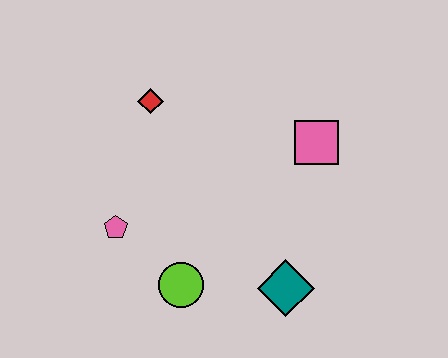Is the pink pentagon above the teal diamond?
Yes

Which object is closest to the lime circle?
The pink pentagon is closest to the lime circle.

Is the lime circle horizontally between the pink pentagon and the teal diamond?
Yes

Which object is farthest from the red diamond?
The teal diamond is farthest from the red diamond.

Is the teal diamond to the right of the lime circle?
Yes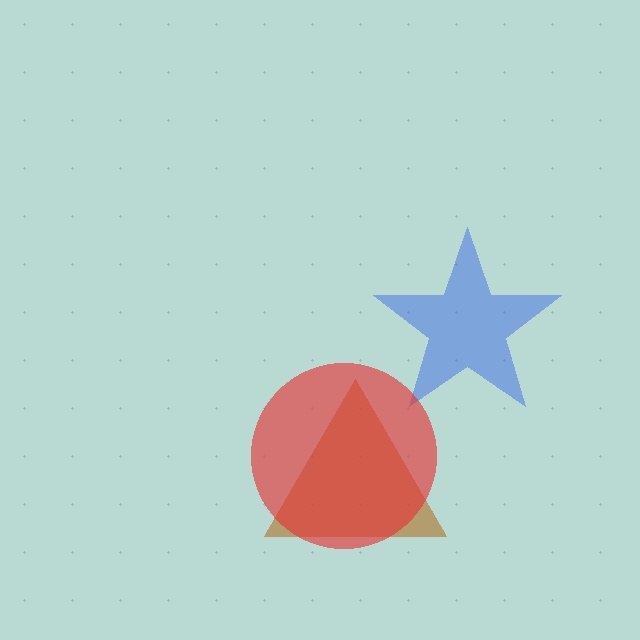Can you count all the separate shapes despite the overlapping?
Yes, there are 3 separate shapes.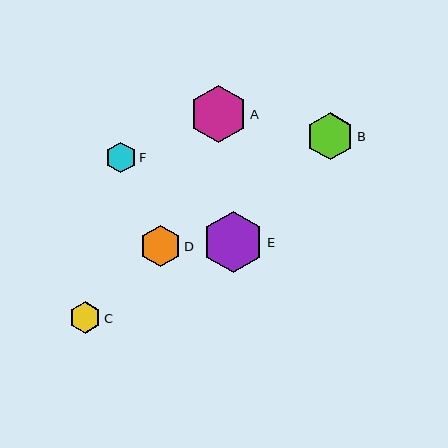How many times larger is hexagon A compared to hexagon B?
Hexagon A is approximately 1.2 times the size of hexagon B.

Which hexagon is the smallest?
Hexagon F is the smallest with a size of approximately 30 pixels.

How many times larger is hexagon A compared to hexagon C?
Hexagon A is approximately 1.8 times the size of hexagon C.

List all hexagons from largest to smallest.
From largest to smallest: E, A, B, D, C, F.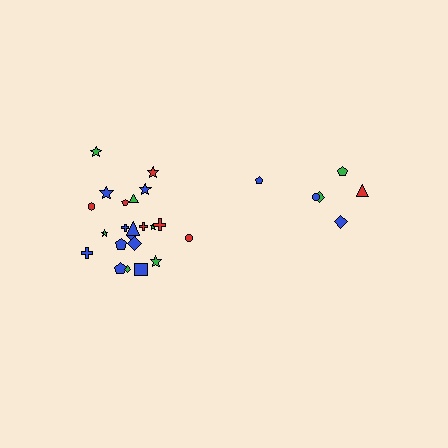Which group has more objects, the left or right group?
The left group.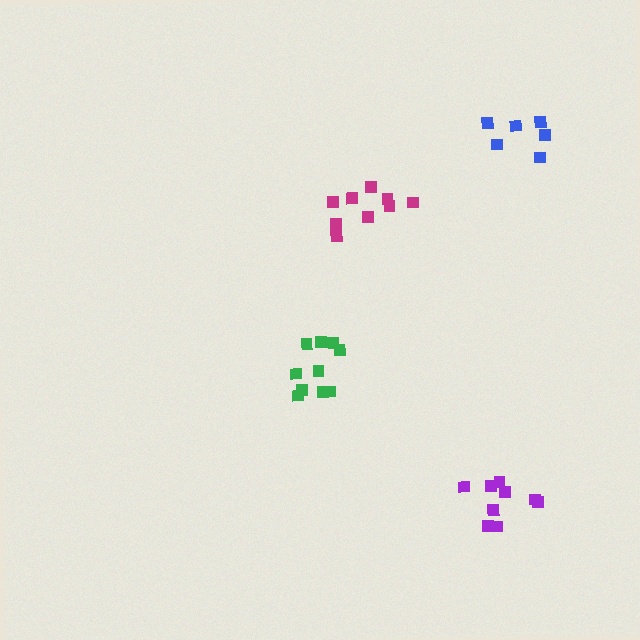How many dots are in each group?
Group 1: 9 dots, Group 2: 10 dots, Group 3: 6 dots, Group 4: 9 dots (34 total).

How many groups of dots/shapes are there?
There are 4 groups.